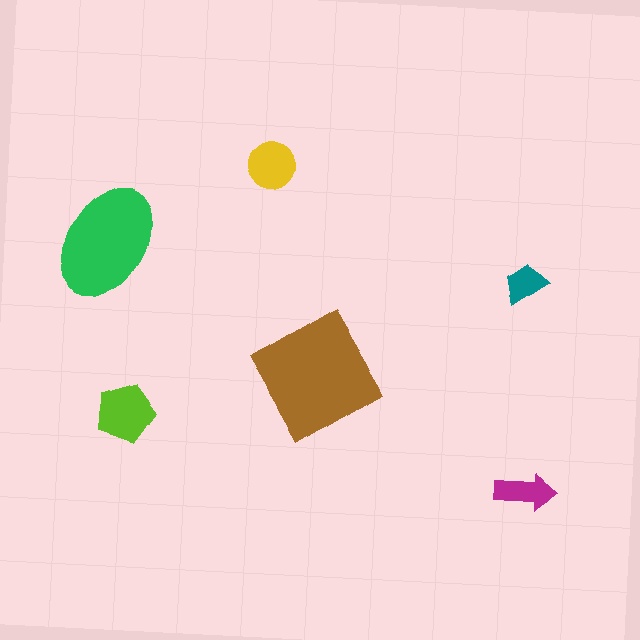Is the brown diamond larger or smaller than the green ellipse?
Larger.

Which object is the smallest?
The teal trapezoid.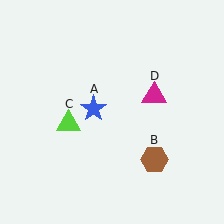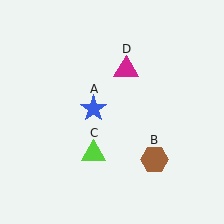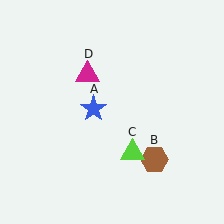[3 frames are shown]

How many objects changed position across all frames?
2 objects changed position: lime triangle (object C), magenta triangle (object D).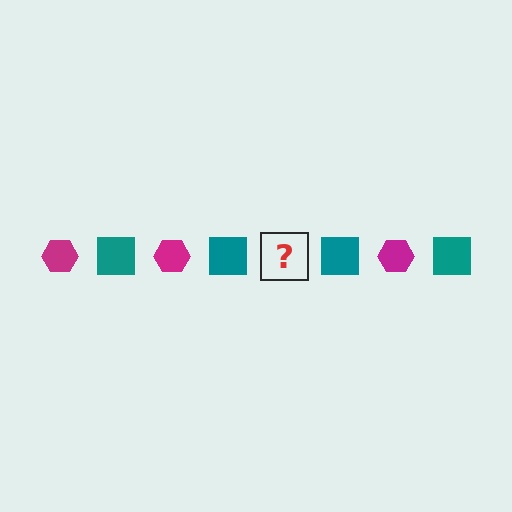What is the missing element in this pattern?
The missing element is a magenta hexagon.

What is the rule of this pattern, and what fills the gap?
The rule is that the pattern alternates between magenta hexagon and teal square. The gap should be filled with a magenta hexagon.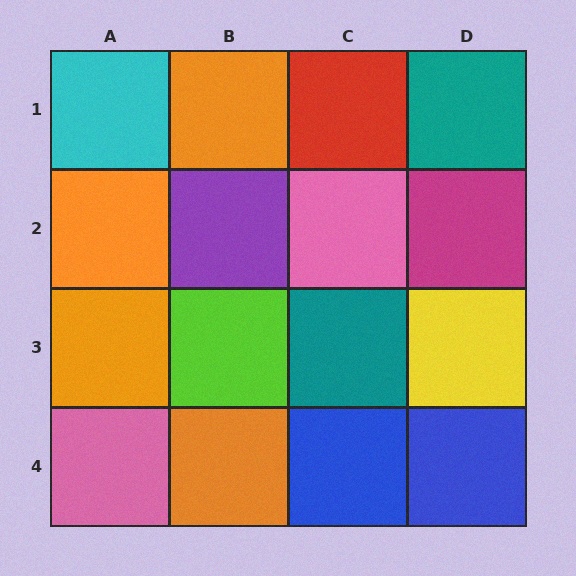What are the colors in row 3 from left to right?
Orange, lime, teal, yellow.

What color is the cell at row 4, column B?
Orange.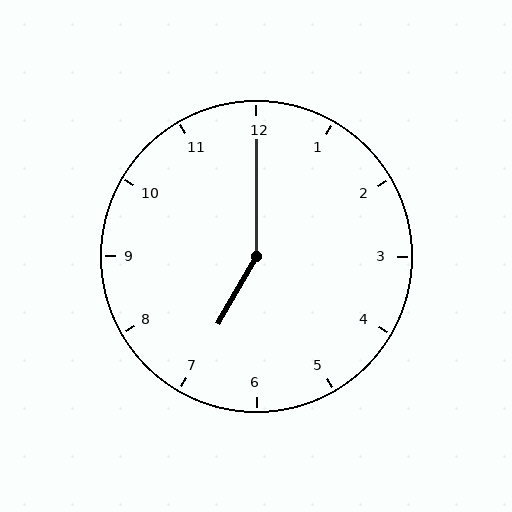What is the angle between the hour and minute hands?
Approximately 150 degrees.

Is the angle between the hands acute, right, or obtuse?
It is obtuse.